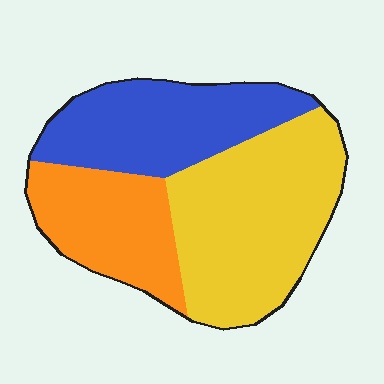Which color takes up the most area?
Yellow, at roughly 45%.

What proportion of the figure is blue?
Blue covers roughly 30% of the figure.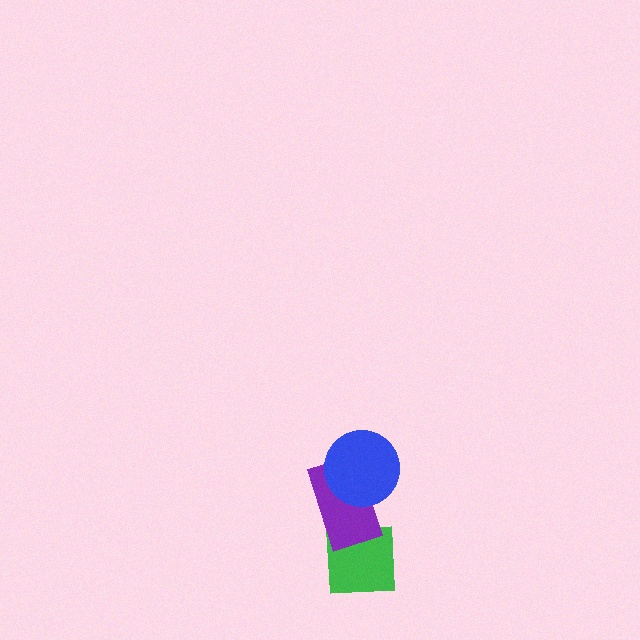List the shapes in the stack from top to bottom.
From top to bottom: the blue circle, the purple rectangle, the green square.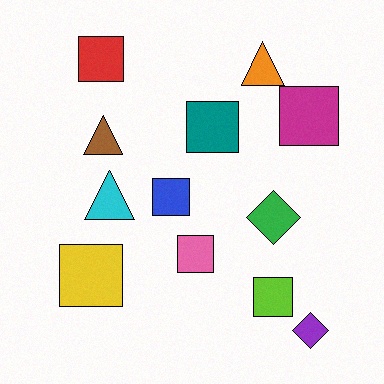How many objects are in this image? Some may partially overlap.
There are 12 objects.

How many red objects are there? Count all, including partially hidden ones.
There is 1 red object.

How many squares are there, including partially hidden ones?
There are 7 squares.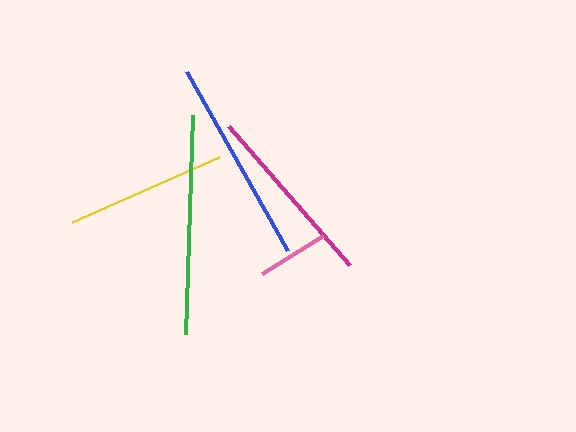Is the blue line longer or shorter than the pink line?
The blue line is longer than the pink line.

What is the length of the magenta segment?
The magenta segment is approximately 184 pixels long.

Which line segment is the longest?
The green line is the longest at approximately 219 pixels.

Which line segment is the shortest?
The pink line is the shortest at approximately 72 pixels.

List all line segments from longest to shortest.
From longest to shortest: green, blue, magenta, yellow, pink.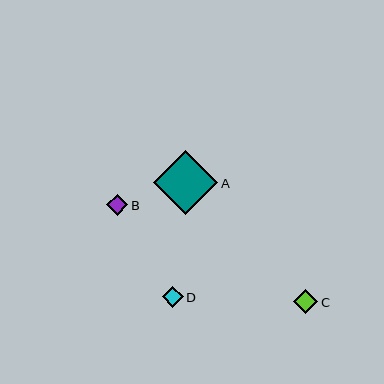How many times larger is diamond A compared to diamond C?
Diamond A is approximately 2.7 times the size of diamond C.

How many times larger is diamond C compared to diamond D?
Diamond C is approximately 1.2 times the size of diamond D.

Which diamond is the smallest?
Diamond D is the smallest with a size of approximately 21 pixels.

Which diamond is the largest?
Diamond A is the largest with a size of approximately 65 pixels.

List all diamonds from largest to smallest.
From largest to smallest: A, C, B, D.